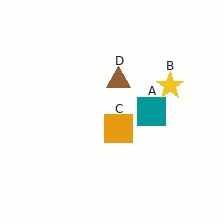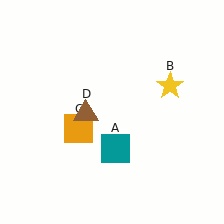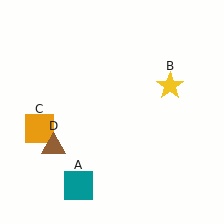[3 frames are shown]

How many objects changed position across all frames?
3 objects changed position: teal square (object A), orange square (object C), brown triangle (object D).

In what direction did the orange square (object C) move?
The orange square (object C) moved left.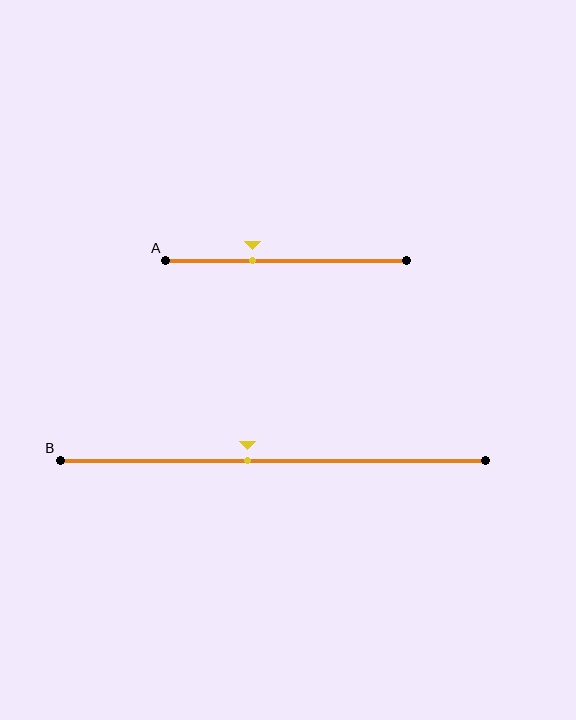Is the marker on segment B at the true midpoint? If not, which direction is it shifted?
No, the marker on segment B is shifted to the left by about 6% of the segment length.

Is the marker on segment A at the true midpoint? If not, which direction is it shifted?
No, the marker on segment A is shifted to the left by about 14% of the segment length.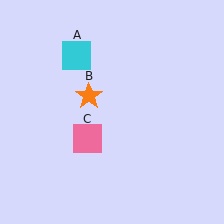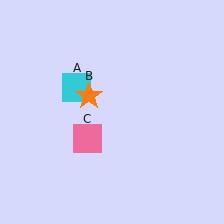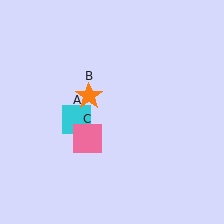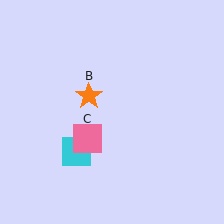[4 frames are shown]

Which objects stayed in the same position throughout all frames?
Orange star (object B) and pink square (object C) remained stationary.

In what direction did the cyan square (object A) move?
The cyan square (object A) moved down.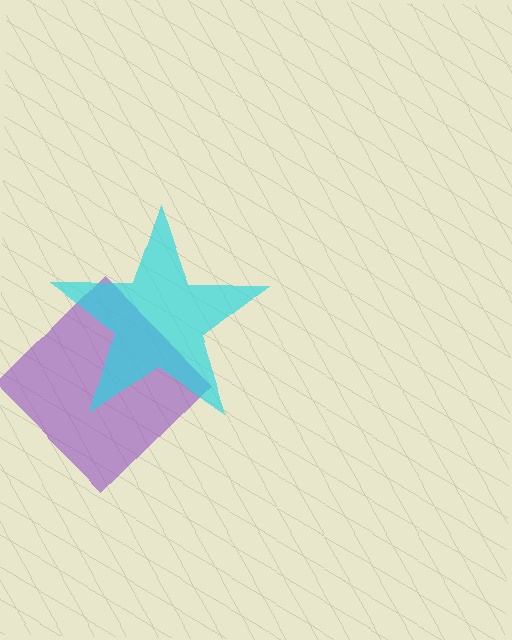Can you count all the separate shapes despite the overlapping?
Yes, there are 2 separate shapes.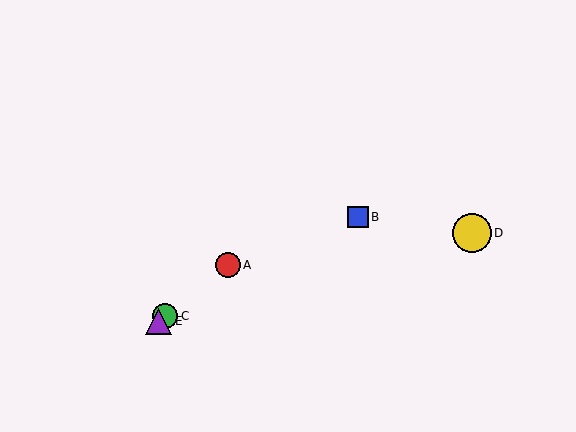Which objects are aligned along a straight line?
Objects A, C, E are aligned along a straight line.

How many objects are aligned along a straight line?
3 objects (A, C, E) are aligned along a straight line.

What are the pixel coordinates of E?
Object E is at (159, 321).